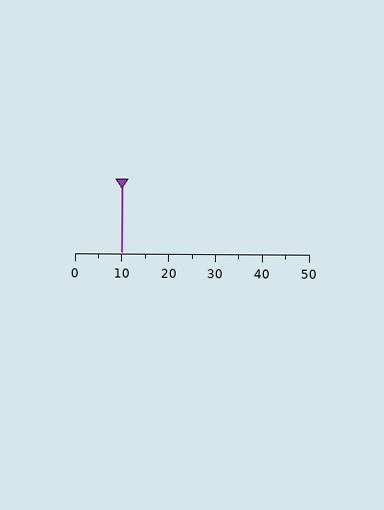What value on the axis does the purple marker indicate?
The marker indicates approximately 10.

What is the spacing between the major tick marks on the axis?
The major ticks are spaced 10 apart.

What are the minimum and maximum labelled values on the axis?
The axis runs from 0 to 50.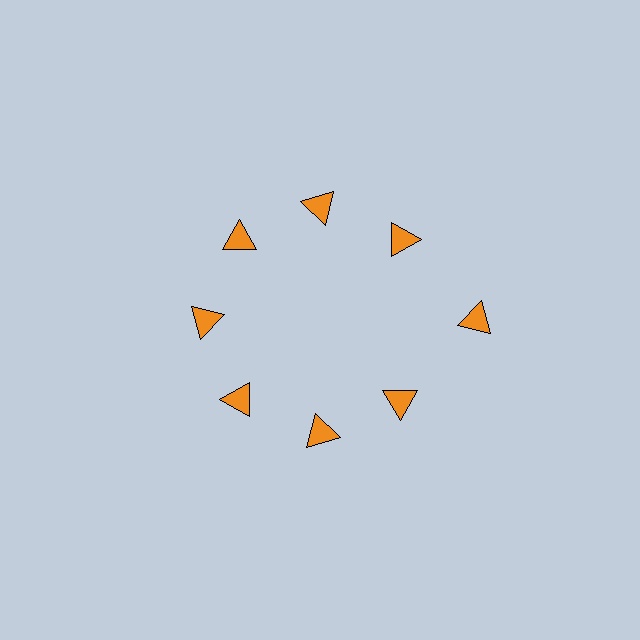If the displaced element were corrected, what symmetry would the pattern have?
It would have 8-fold rotational symmetry — the pattern would map onto itself every 45 degrees.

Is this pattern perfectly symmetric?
No. The 8 orange triangles are arranged in a ring, but one element near the 3 o'clock position is pushed outward from the center, breaking the 8-fold rotational symmetry.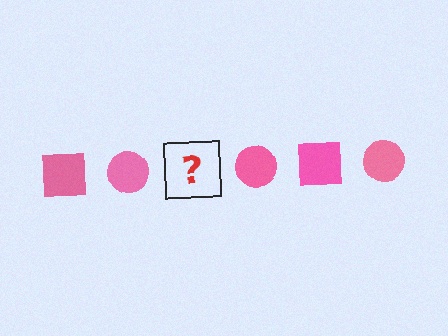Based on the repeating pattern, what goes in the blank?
The blank should be a pink square.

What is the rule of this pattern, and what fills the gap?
The rule is that the pattern cycles through square, circle shapes in pink. The gap should be filled with a pink square.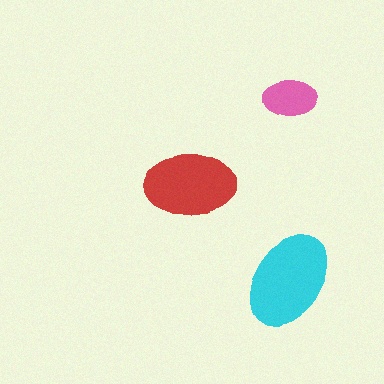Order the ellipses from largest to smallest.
the cyan one, the red one, the pink one.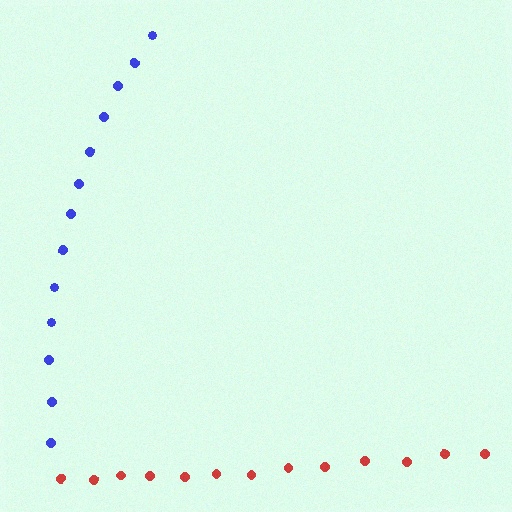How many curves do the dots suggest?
There are 2 distinct paths.